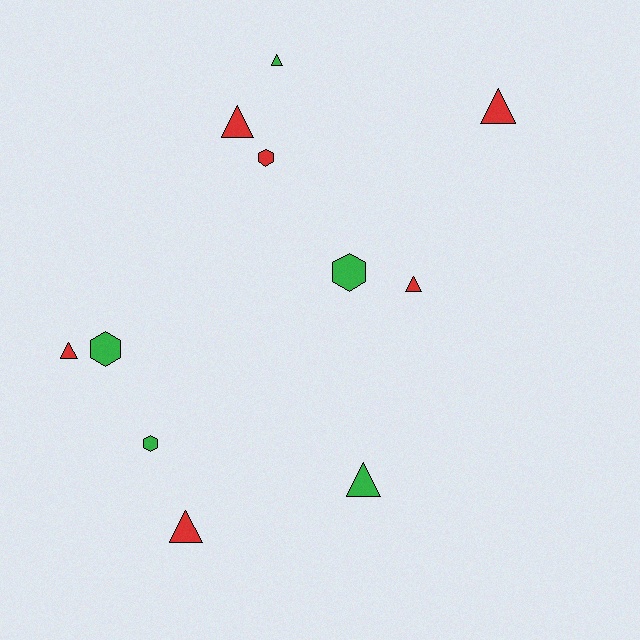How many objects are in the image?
There are 11 objects.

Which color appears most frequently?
Red, with 6 objects.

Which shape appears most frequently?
Triangle, with 7 objects.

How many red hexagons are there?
There is 1 red hexagon.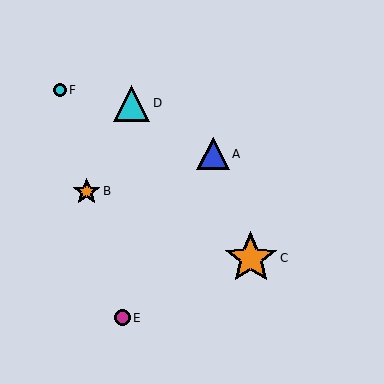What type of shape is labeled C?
Shape C is an orange star.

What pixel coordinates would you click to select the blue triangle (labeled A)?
Click at (213, 154) to select the blue triangle A.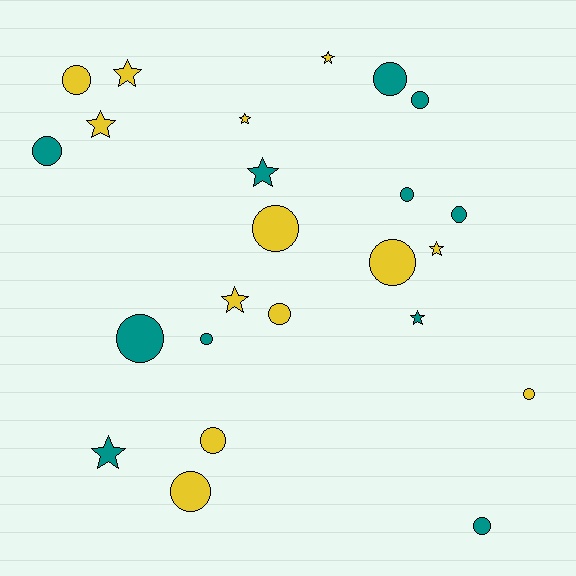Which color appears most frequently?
Yellow, with 13 objects.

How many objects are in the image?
There are 24 objects.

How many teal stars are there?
There are 3 teal stars.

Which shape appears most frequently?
Circle, with 15 objects.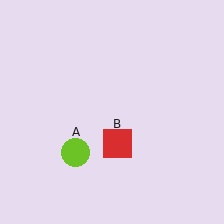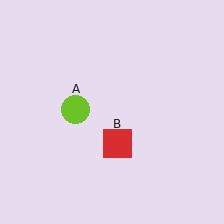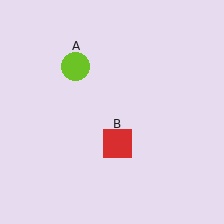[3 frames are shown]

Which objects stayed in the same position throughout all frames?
Red square (object B) remained stationary.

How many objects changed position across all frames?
1 object changed position: lime circle (object A).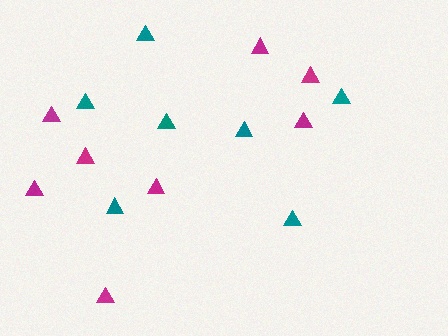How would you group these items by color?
There are 2 groups: one group of teal triangles (7) and one group of magenta triangles (8).